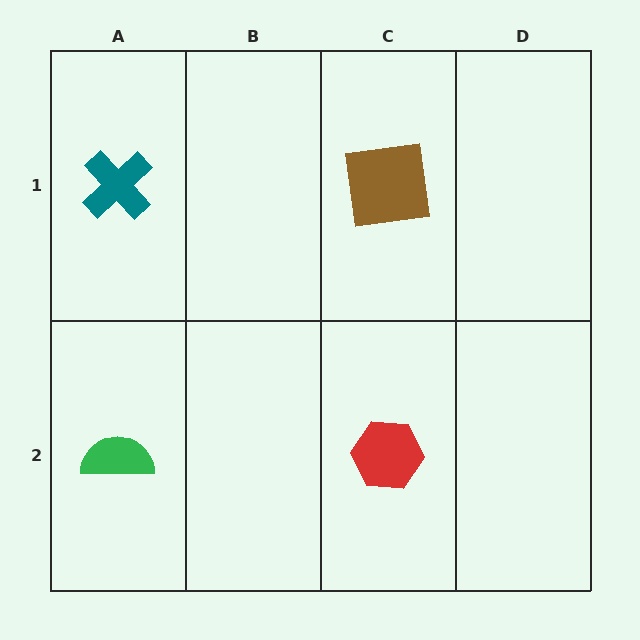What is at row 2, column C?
A red hexagon.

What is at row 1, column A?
A teal cross.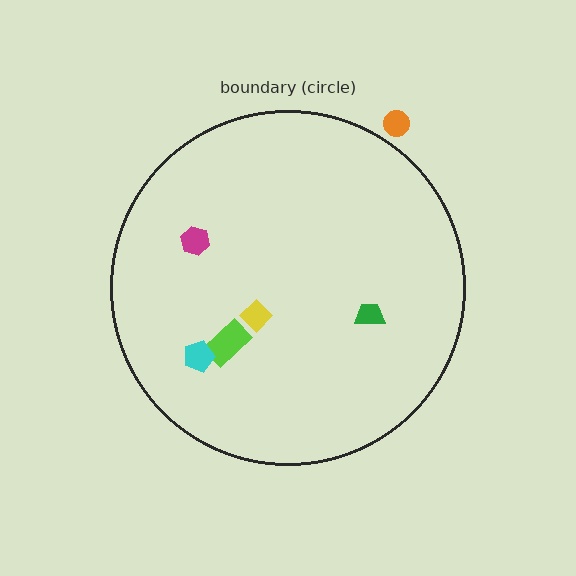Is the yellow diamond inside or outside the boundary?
Inside.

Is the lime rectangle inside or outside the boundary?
Inside.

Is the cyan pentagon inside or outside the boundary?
Inside.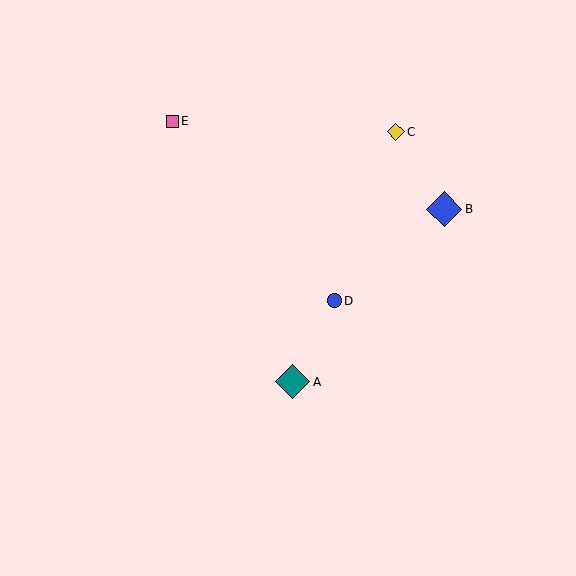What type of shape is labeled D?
Shape D is a blue circle.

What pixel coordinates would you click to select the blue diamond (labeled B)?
Click at (444, 209) to select the blue diamond B.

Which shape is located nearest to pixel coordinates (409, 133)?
The yellow diamond (labeled C) at (396, 132) is nearest to that location.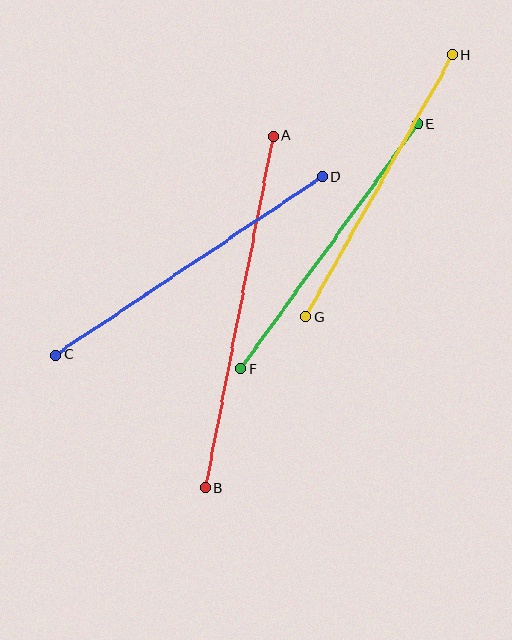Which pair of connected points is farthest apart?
Points A and B are farthest apart.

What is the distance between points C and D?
The distance is approximately 322 pixels.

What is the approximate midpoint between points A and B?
The midpoint is at approximately (239, 312) pixels.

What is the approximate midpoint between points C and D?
The midpoint is at approximately (189, 266) pixels.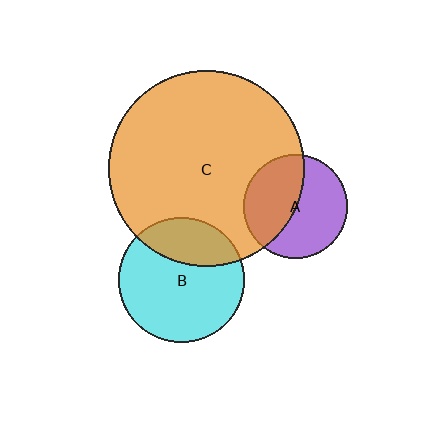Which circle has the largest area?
Circle C (orange).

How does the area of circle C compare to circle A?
Approximately 3.6 times.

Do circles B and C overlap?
Yes.